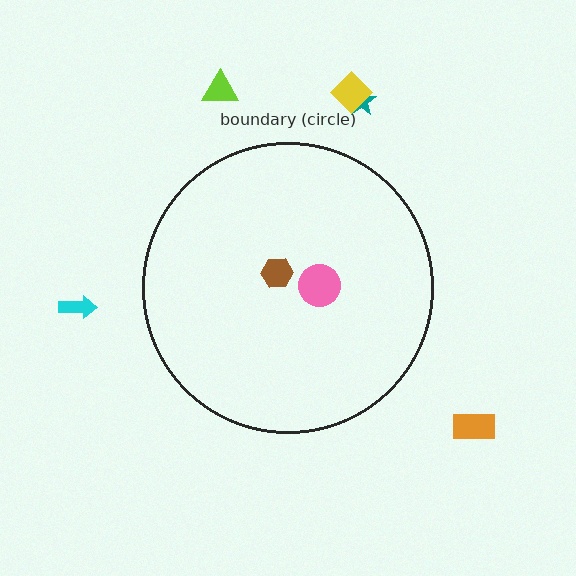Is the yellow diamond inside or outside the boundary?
Outside.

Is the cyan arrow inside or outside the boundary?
Outside.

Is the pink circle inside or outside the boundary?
Inside.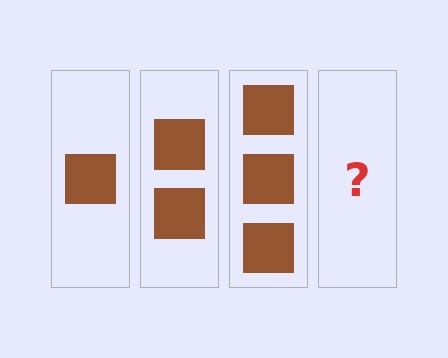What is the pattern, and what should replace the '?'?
The pattern is that each step adds one more square. The '?' should be 4 squares.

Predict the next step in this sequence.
The next step is 4 squares.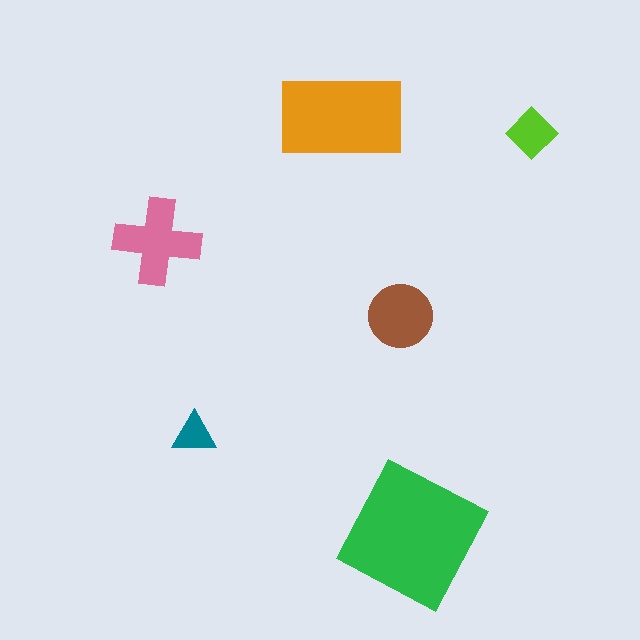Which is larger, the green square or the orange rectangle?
The green square.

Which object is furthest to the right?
The lime diamond is rightmost.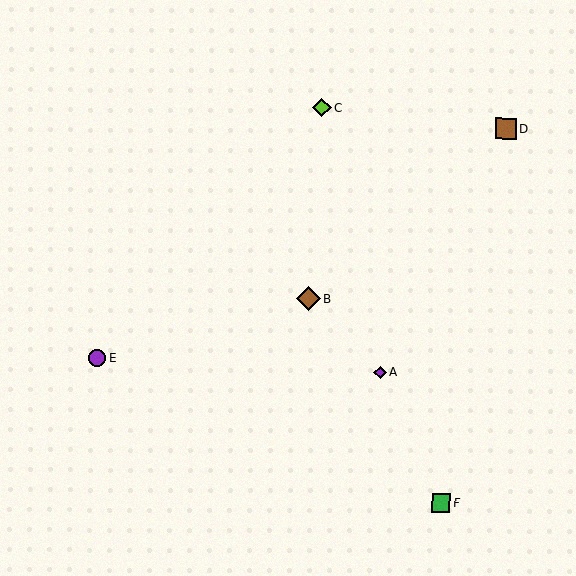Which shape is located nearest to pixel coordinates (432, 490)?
The green square (labeled F) at (441, 503) is nearest to that location.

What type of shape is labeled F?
Shape F is a green square.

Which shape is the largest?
The brown diamond (labeled B) is the largest.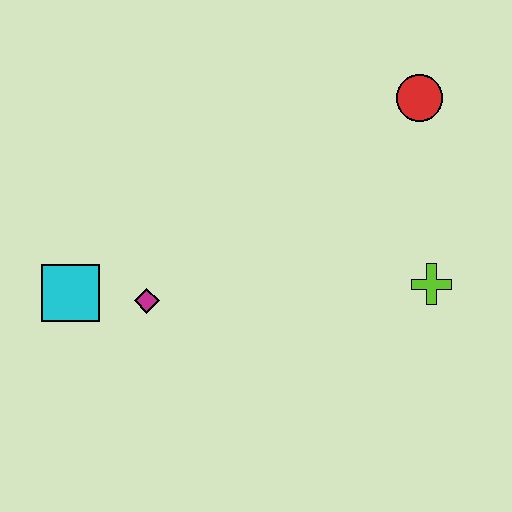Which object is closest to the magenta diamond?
The cyan square is closest to the magenta diamond.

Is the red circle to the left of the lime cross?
Yes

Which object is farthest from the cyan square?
The red circle is farthest from the cyan square.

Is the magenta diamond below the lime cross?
Yes